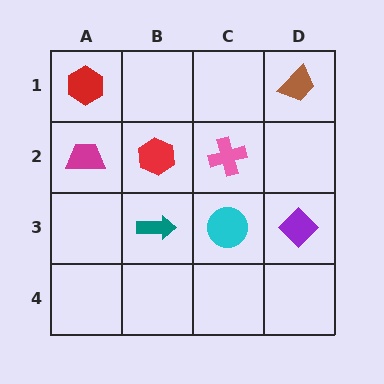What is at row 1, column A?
A red hexagon.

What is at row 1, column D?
A brown trapezoid.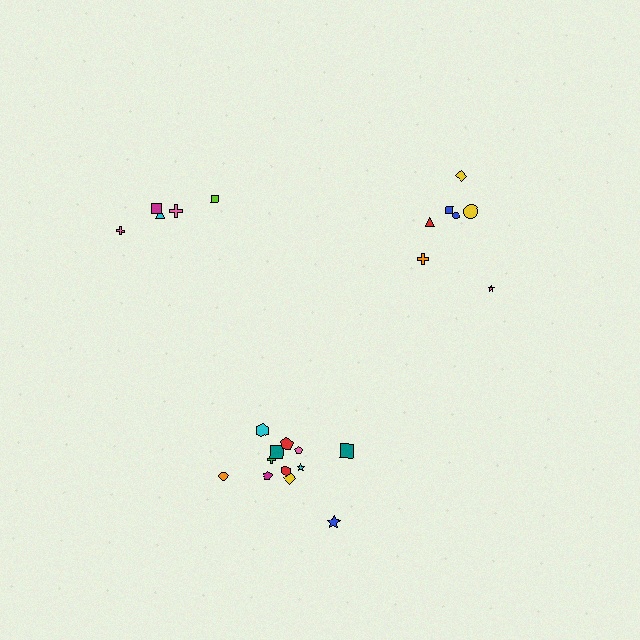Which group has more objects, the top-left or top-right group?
The top-right group.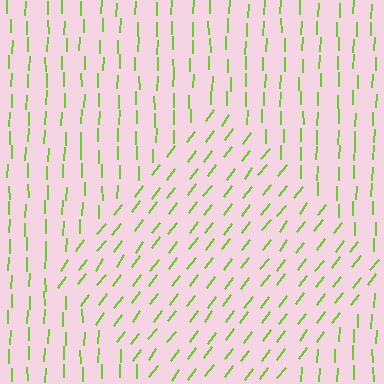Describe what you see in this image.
The image is filled with small lime line segments. A diamond region in the image has lines oriented differently from the surrounding lines, creating a visible texture boundary.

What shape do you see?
I see a diamond.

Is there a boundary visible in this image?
Yes, there is a texture boundary formed by a change in line orientation.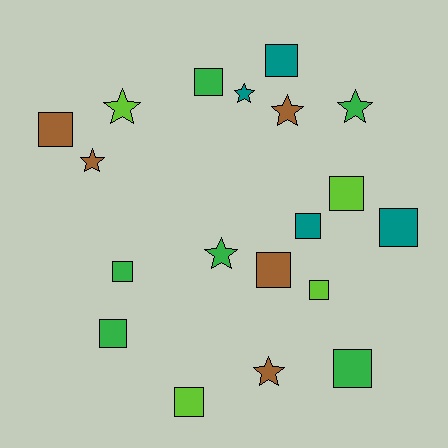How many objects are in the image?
There are 19 objects.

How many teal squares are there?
There are 3 teal squares.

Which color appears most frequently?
Green, with 6 objects.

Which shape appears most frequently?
Square, with 12 objects.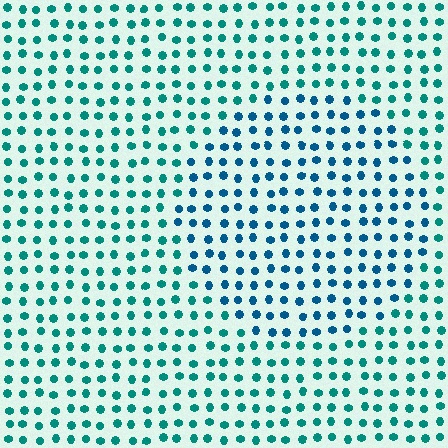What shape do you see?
I see a circle.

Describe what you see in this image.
The image is filled with small teal elements in a uniform arrangement. A circle-shaped region is visible where the elements are tinted to a slightly different hue, forming a subtle color boundary.